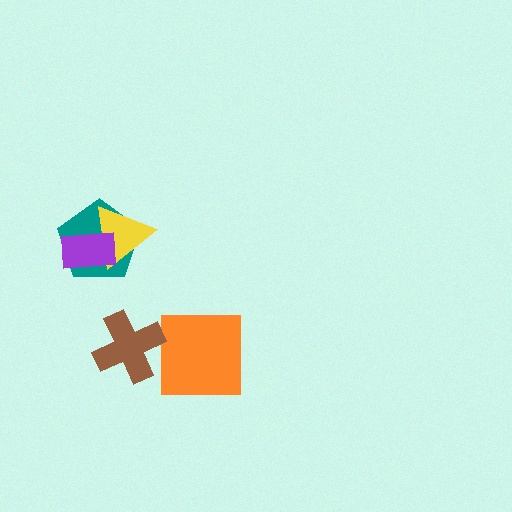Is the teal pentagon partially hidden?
Yes, it is partially covered by another shape.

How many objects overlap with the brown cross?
0 objects overlap with the brown cross.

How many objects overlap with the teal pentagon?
2 objects overlap with the teal pentagon.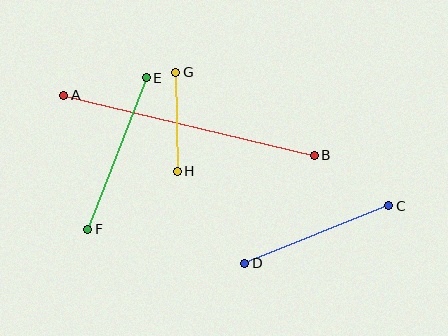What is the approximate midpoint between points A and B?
The midpoint is at approximately (189, 125) pixels.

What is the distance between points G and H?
The distance is approximately 99 pixels.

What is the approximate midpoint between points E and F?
The midpoint is at approximately (117, 153) pixels.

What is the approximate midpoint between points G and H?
The midpoint is at approximately (177, 122) pixels.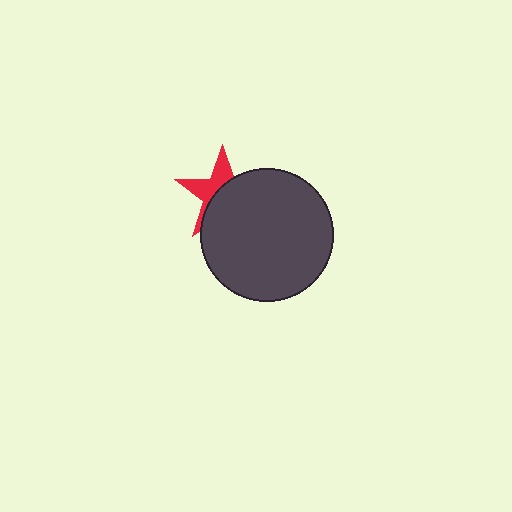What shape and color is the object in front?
The object in front is a dark gray circle.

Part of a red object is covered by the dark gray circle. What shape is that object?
It is a star.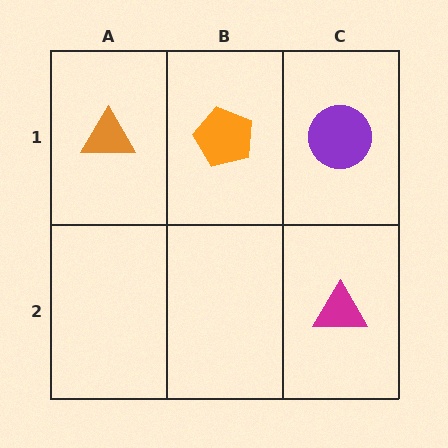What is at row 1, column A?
An orange triangle.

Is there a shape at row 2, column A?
No, that cell is empty.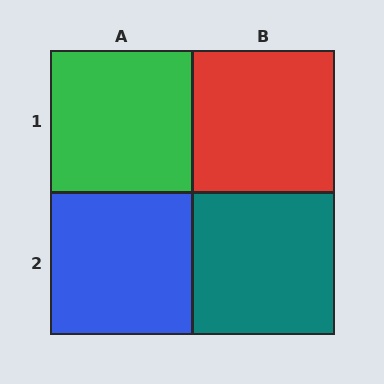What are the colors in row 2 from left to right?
Blue, teal.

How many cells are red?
1 cell is red.